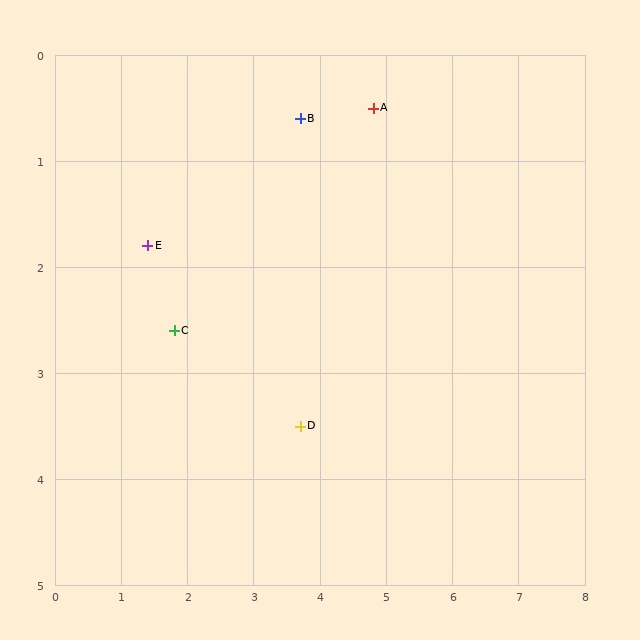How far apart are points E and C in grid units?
Points E and C are about 0.9 grid units apart.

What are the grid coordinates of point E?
Point E is at approximately (1.4, 1.8).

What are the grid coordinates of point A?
Point A is at approximately (4.8, 0.5).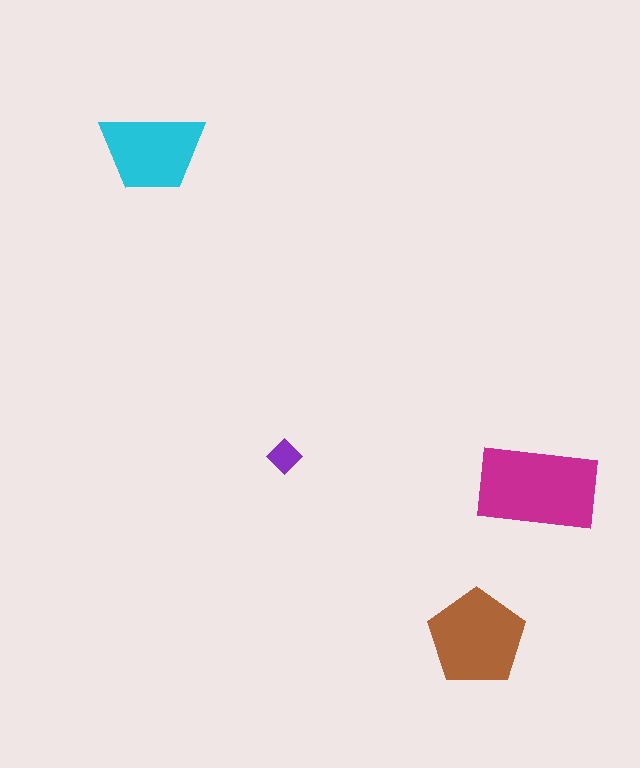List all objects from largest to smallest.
The magenta rectangle, the brown pentagon, the cyan trapezoid, the purple diamond.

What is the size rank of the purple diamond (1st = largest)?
4th.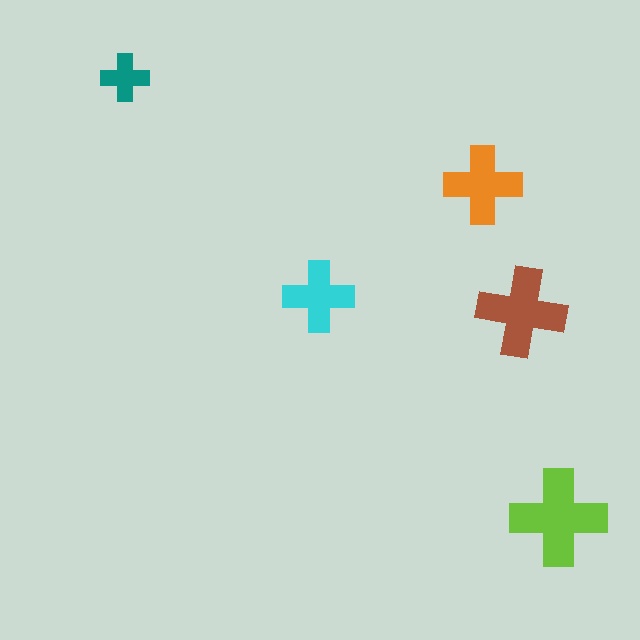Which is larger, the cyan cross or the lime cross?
The lime one.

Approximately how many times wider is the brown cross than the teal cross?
About 2 times wider.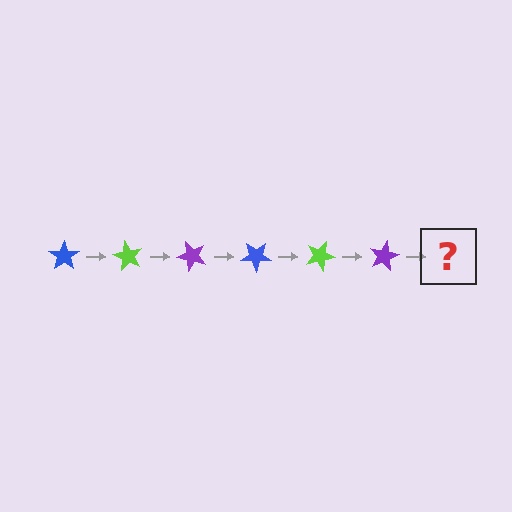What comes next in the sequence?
The next element should be a blue star, rotated 360 degrees from the start.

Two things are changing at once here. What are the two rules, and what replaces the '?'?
The two rules are that it rotates 60 degrees each step and the color cycles through blue, lime, and purple. The '?' should be a blue star, rotated 360 degrees from the start.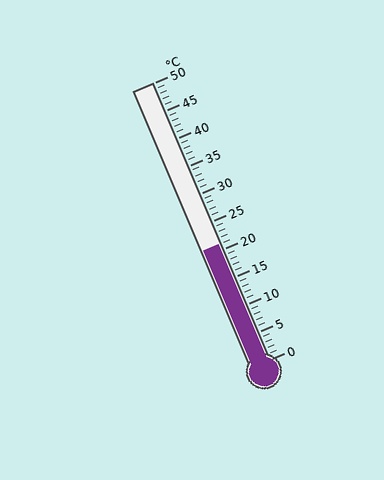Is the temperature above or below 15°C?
The temperature is above 15°C.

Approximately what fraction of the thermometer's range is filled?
The thermometer is filled to approximately 40% of its range.